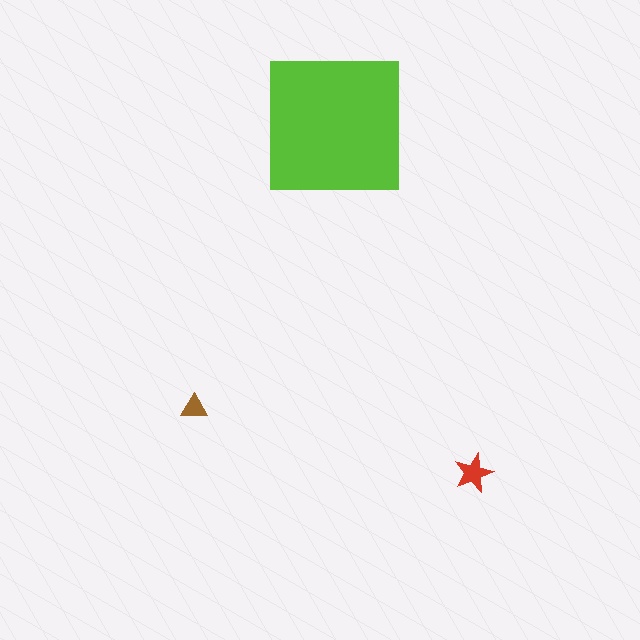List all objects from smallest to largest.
The brown triangle, the red star, the lime square.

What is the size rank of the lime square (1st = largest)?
1st.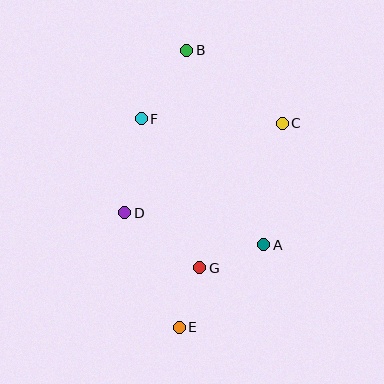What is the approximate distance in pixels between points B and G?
The distance between B and G is approximately 218 pixels.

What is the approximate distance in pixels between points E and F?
The distance between E and F is approximately 212 pixels.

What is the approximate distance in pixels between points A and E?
The distance between A and E is approximately 118 pixels.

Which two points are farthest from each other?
Points B and E are farthest from each other.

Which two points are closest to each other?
Points E and G are closest to each other.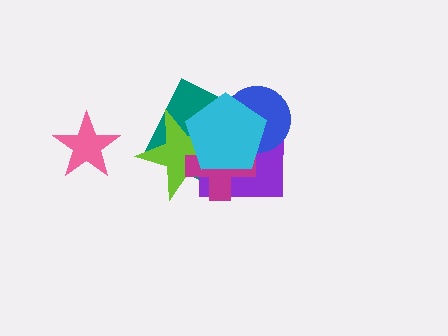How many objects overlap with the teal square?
5 objects overlap with the teal square.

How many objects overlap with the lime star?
4 objects overlap with the lime star.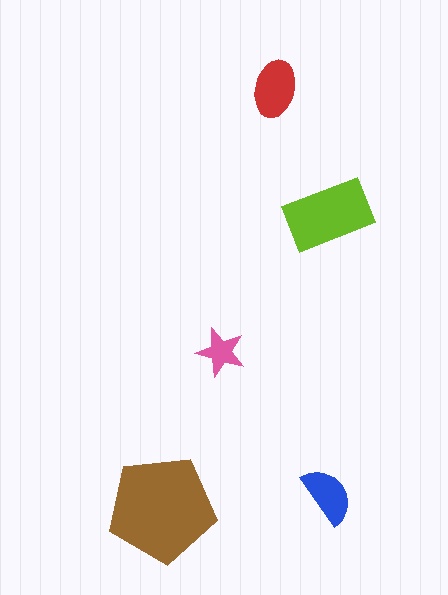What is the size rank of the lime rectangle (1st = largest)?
2nd.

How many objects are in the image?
There are 5 objects in the image.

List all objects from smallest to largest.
The pink star, the blue semicircle, the red ellipse, the lime rectangle, the brown pentagon.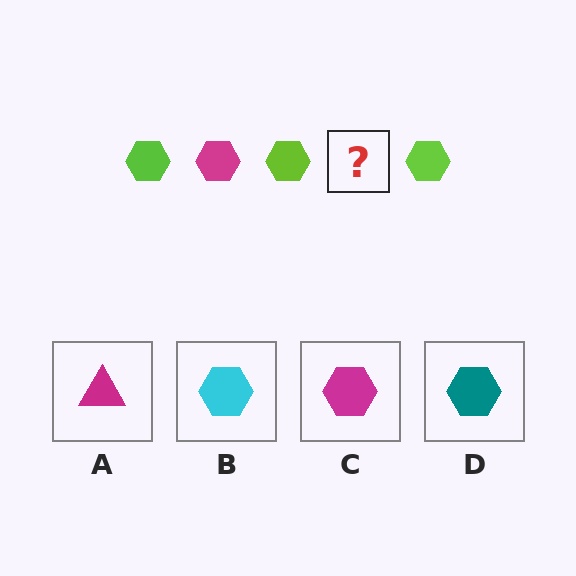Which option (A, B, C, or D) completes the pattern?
C.